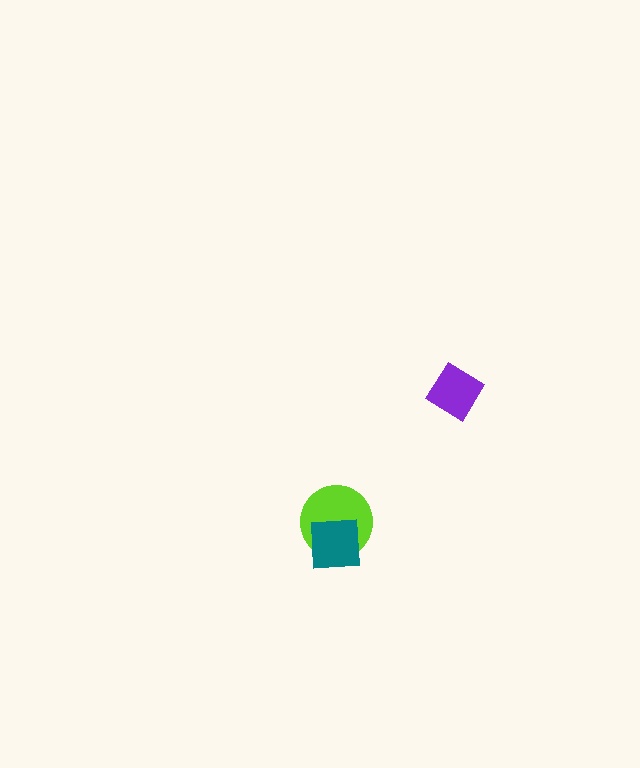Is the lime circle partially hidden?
Yes, it is partially covered by another shape.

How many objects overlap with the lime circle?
1 object overlaps with the lime circle.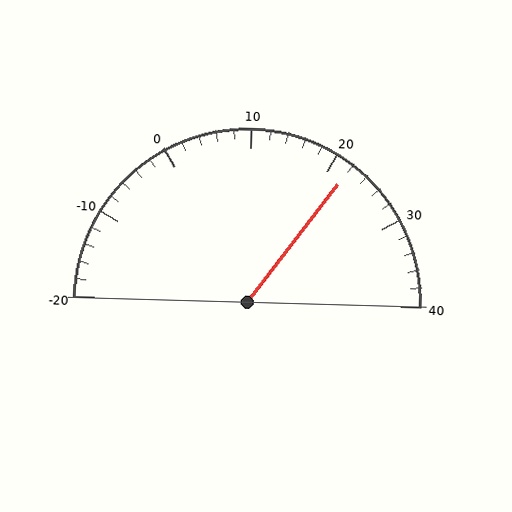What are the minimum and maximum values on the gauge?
The gauge ranges from -20 to 40.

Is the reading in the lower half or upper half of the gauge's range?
The reading is in the upper half of the range (-20 to 40).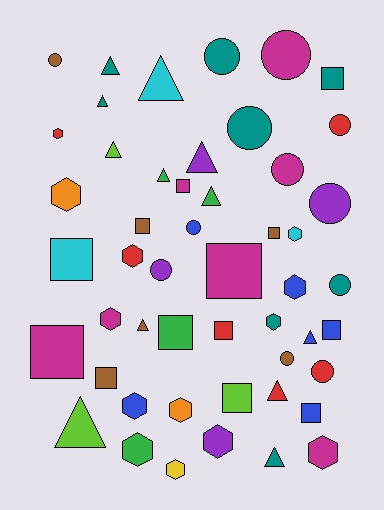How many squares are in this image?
There are 13 squares.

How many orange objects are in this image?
There are 2 orange objects.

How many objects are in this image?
There are 50 objects.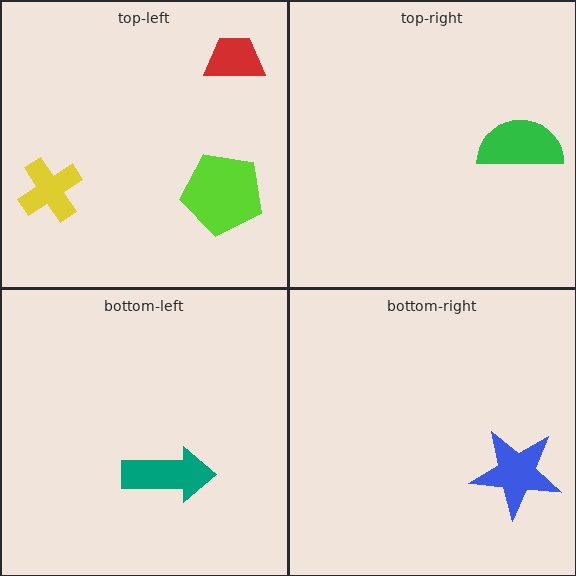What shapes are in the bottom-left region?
The teal arrow.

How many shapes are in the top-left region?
3.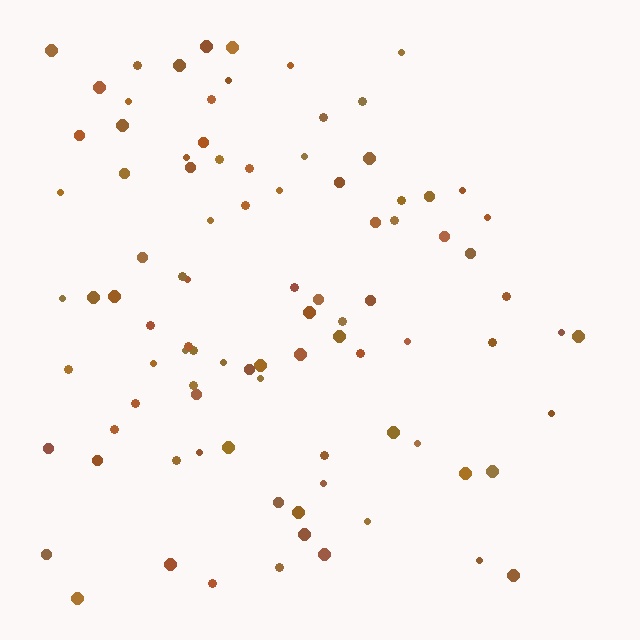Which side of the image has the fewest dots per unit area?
The right.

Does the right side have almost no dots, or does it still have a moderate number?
Still a moderate number, just noticeably fewer than the left.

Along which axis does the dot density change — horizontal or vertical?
Horizontal.